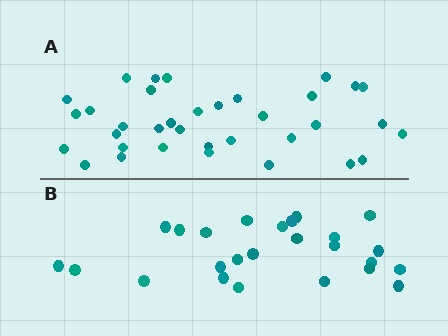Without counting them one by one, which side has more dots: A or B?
Region A (the top region) has more dots.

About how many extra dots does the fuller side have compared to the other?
Region A has roughly 10 or so more dots than region B.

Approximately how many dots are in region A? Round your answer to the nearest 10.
About 40 dots. (The exact count is 35, which rounds to 40.)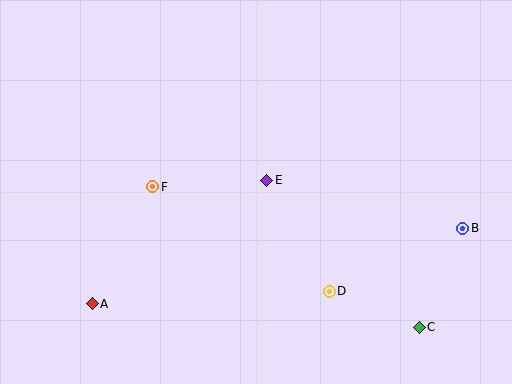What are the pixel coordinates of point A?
Point A is at (92, 304).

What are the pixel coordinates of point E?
Point E is at (267, 180).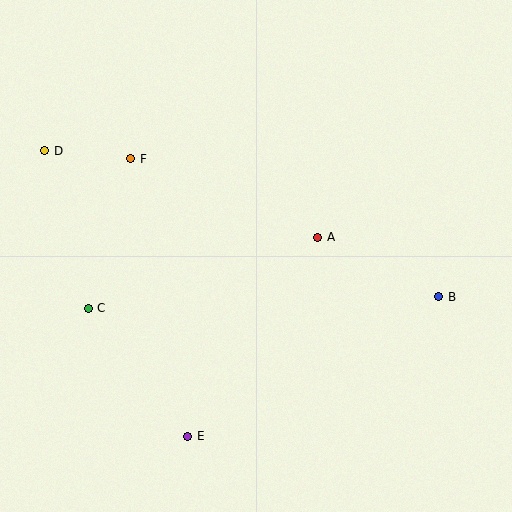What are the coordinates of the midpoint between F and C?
The midpoint between F and C is at (110, 233).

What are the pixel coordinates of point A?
Point A is at (318, 237).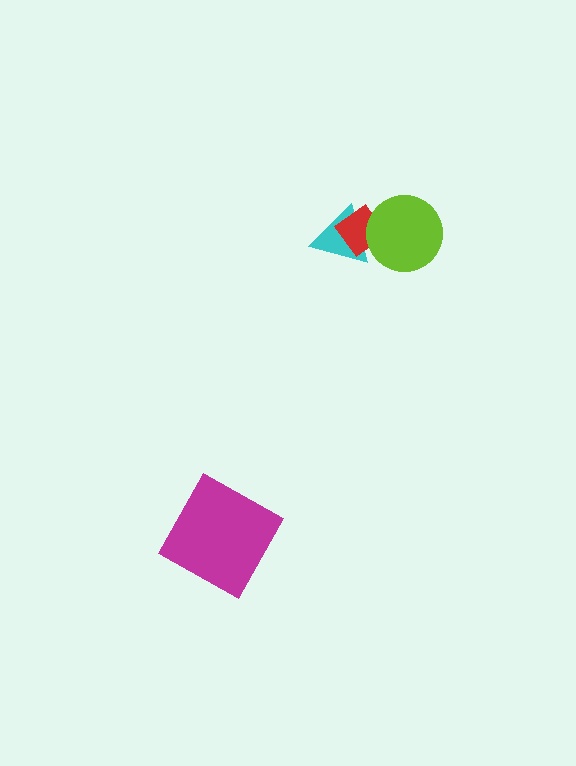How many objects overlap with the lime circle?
2 objects overlap with the lime circle.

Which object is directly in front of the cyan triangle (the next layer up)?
The red diamond is directly in front of the cyan triangle.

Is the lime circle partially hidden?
No, no other shape covers it.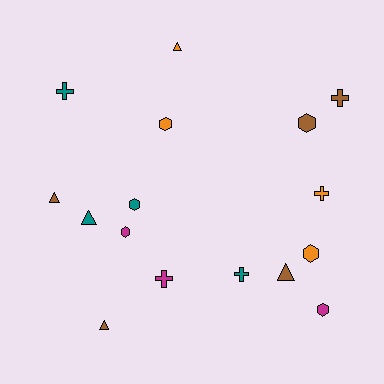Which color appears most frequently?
Brown, with 5 objects.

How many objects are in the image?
There are 16 objects.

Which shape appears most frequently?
Hexagon, with 6 objects.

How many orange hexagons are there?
There are 2 orange hexagons.